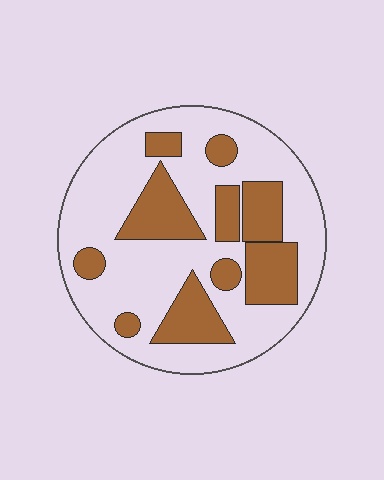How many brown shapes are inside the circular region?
10.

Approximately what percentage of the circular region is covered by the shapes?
Approximately 30%.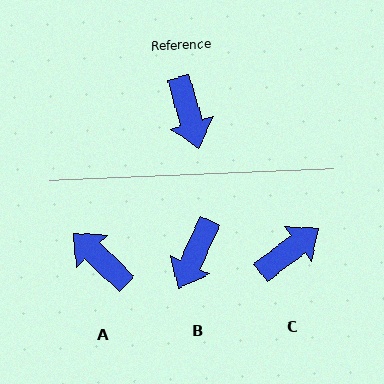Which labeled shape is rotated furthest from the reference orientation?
A, about 149 degrees away.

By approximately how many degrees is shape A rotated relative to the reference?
Approximately 149 degrees clockwise.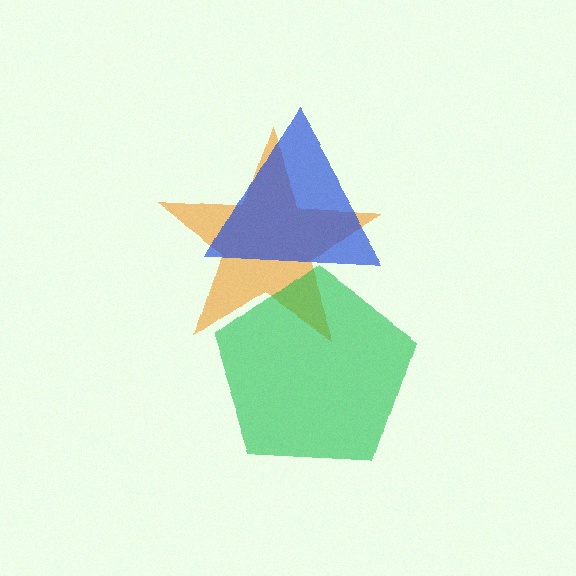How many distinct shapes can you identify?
There are 3 distinct shapes: an orange star, a blue triangle, a green pentagon.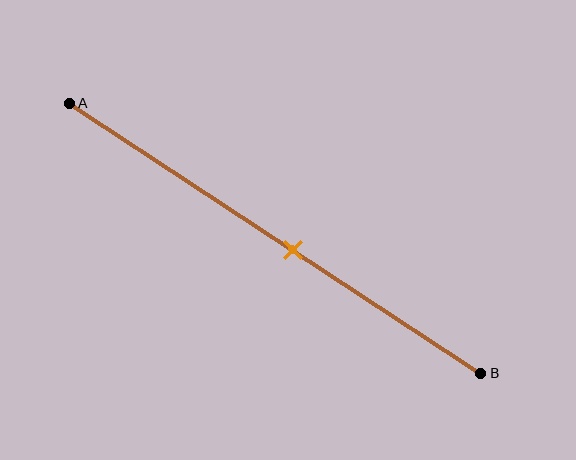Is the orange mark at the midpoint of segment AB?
No, the mark is at about 55% from A, not at the 50% midpoint.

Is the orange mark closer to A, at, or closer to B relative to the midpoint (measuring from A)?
The orange mark is closer to point B than the midpoint of segment AB.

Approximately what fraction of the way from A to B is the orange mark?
The orange mark is approximately 55% of the way from A to B.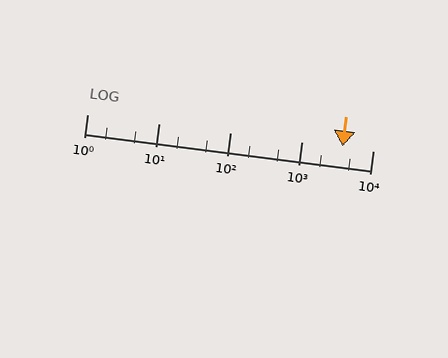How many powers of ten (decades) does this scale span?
The scale spans 4 decades, from 1 to 10000.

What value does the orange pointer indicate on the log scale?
The pointer indicates approximately 3800.